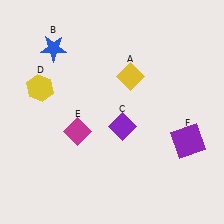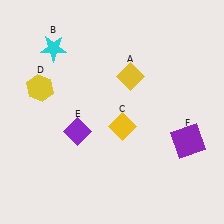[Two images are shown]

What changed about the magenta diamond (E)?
In Image 1, E is magenta. In Image 2, it changed to purple.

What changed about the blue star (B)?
In Image 1, B is blue. In Image 2, it changed to cyan.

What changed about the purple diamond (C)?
In Image 1, C is purple. In Image 2, it changed to yellow.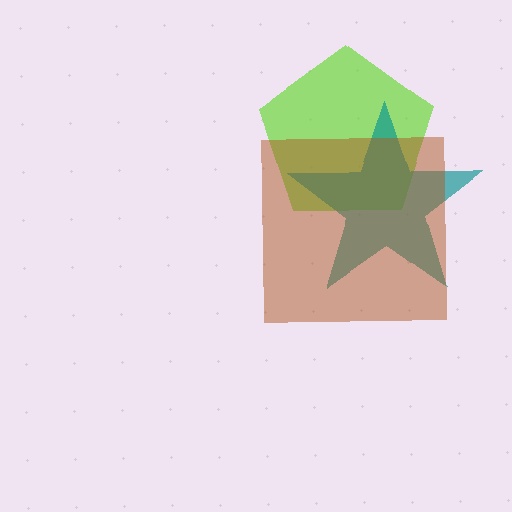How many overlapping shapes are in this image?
There are 3 overlapping shapes in the image.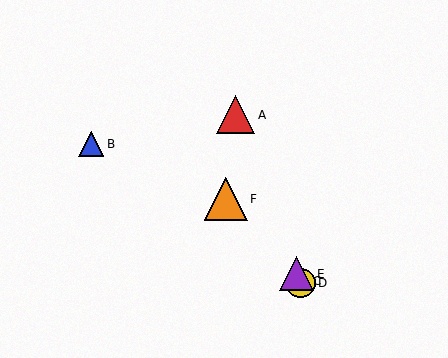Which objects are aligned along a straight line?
Objects A, C, D, E are aligned along a straight line.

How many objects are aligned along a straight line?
4 objects (A, C, D, E) are aligned along a straight line.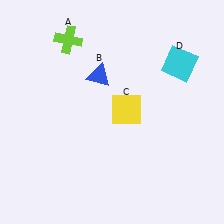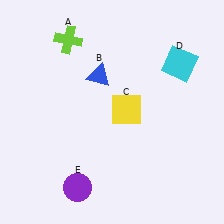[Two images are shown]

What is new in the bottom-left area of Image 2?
A purple circle (E) was added in the bottom-left area of Image 2.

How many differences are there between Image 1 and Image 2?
There is 1 difference between the two images.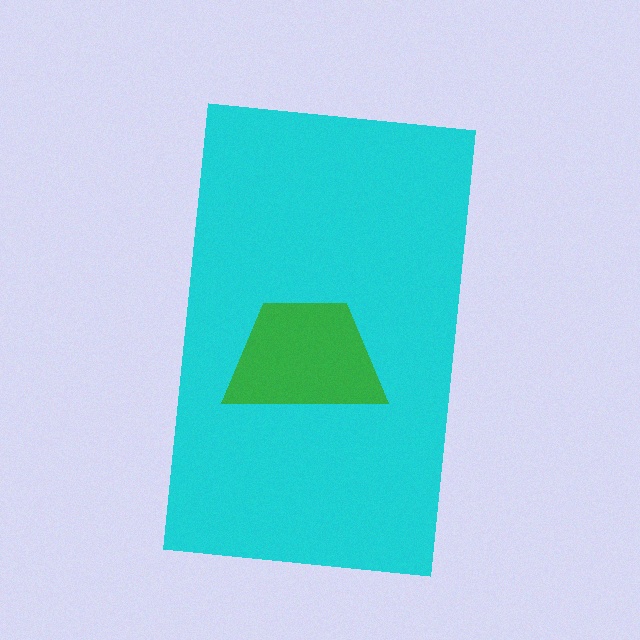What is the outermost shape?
The cyan rectangle.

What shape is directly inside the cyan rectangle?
The green trapezoid.